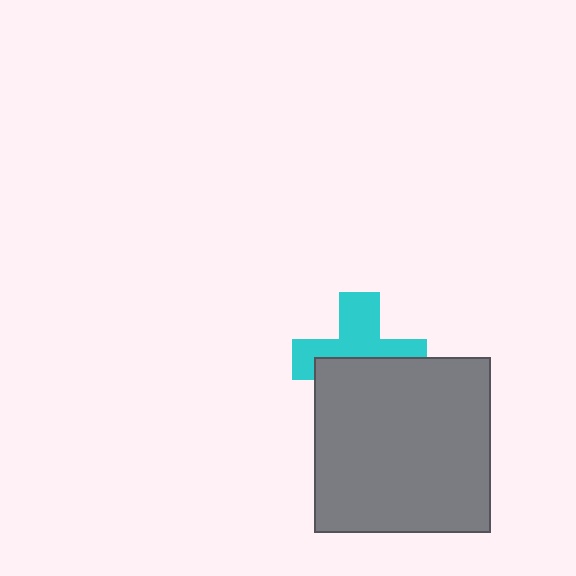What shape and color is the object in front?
The object in front is a gray square.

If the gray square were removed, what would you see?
You would see the complete cyan cross.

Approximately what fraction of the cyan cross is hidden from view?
Roughly 48% of the cyan cross is hidden behind the gray square.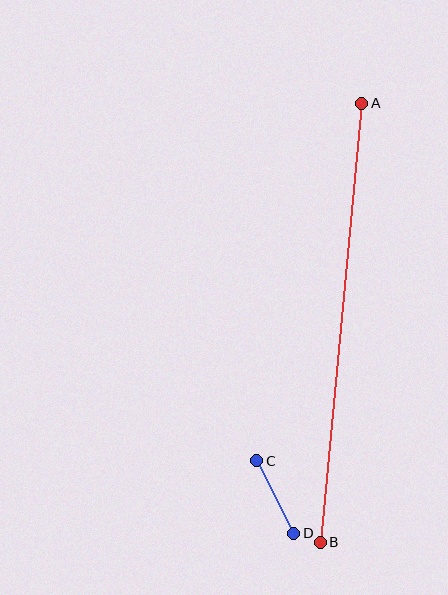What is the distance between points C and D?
The distance is approximately 81 pixels.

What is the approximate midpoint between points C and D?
The midpoint is at approximately (275, 497) pixels.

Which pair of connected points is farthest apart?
Points A and B are farthest apart.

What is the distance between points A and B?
The distance is approximately 441 pixels.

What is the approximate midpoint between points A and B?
The midpoint is at approximately (341, 323) pixels.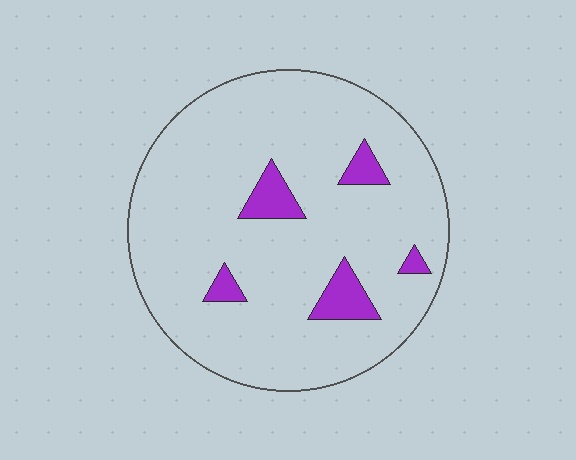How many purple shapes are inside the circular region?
5.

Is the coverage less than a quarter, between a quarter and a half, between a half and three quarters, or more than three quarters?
Less than a quarter.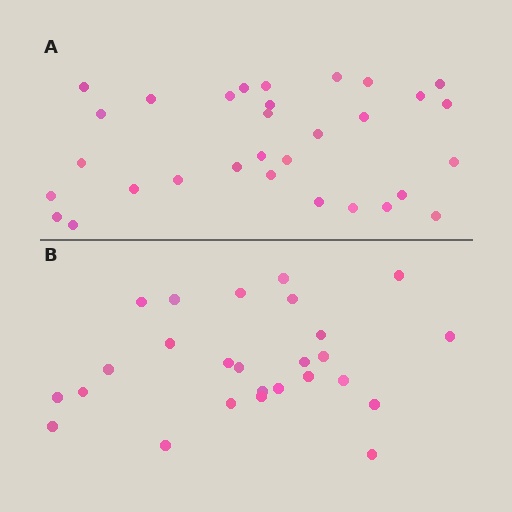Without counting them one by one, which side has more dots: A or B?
Region A (the top region) has more dots.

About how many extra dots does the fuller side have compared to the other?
Region A has about 5 more dots than region B.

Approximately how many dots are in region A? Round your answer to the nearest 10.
About 30 dots. (The exact count is 31, which rounds to 30.)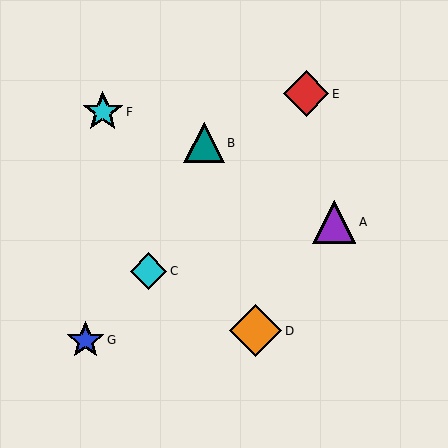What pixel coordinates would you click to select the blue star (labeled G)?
Click at (85, 341) to select the blue star G.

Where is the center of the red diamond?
The center of the red diamond is at (306, 94).